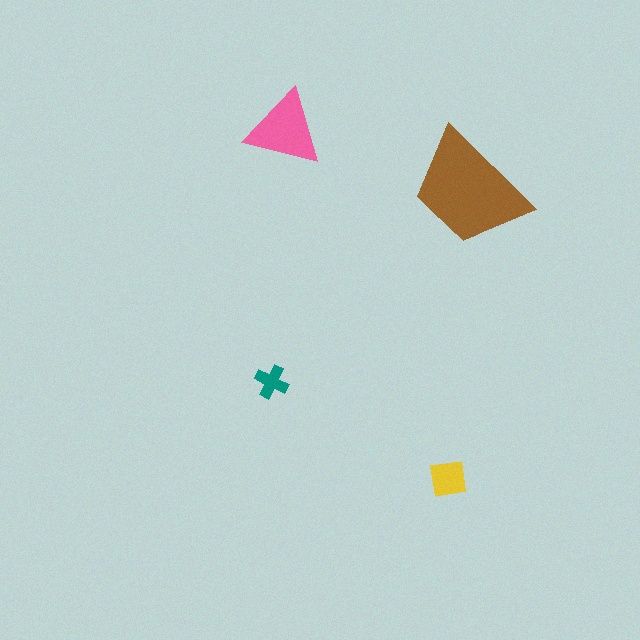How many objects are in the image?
There are 4 objects in the image.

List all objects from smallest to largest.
The teal cross, the yellow square, the pink triangle, the brown trapezoid.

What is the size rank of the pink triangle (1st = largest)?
2nd.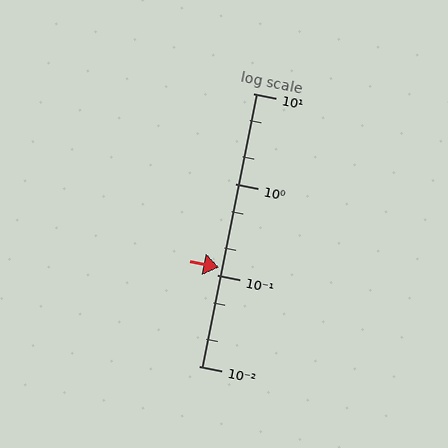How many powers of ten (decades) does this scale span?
The scale spans 3 decades, from 0.01 to 10.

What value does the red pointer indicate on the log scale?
The pointer indicates approximately 0.12.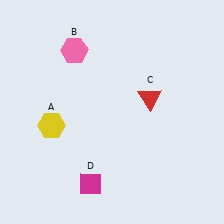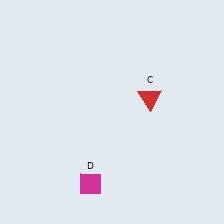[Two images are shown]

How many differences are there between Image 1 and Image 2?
There are 2 differences between the two images.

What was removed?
The pink hexagon (B), the yellow hexagon (A) were removed in Image 2.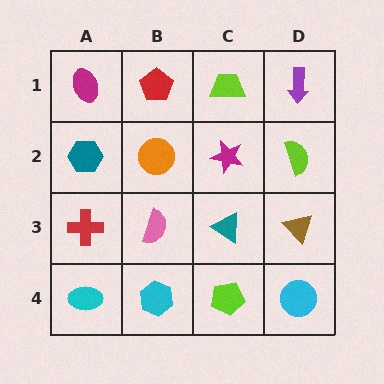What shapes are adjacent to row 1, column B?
An orange circle (row 2, column B), a magenta ellipse (row 1, column A), a lime trapezoid (row 1, column C).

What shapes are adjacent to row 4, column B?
A pink semicircle (row 3, column B), a cyan ellipse (row 4, column A), a lime pentagon (row 4, column C).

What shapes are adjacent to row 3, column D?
A lime semicircle (row 2, column D), a cyan circle (row 4, column D), a teal triangle (row 3, column C).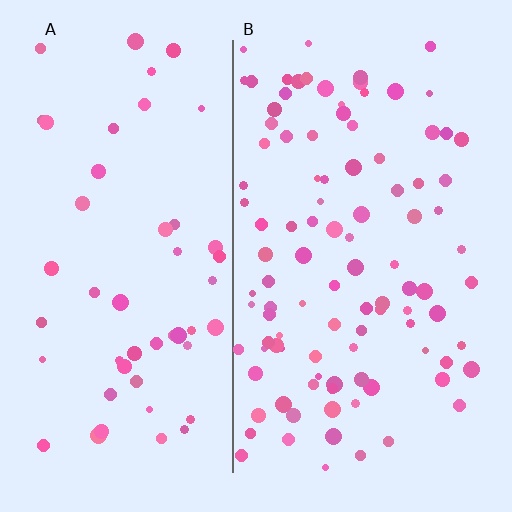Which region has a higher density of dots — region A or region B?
B (the right).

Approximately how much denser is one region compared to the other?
Approximately 2.0× — region B over region A.